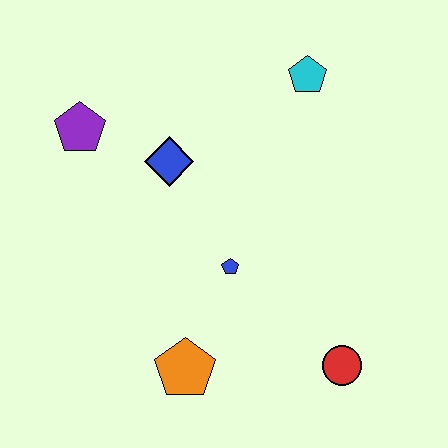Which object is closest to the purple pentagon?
The blue diamond is closest to the purple pentagon.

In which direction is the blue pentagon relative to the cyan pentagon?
The blue pentagon is below the cyan pentagon.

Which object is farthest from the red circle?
The purple pentagon is farthest from the red circle.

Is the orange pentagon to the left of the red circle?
Yes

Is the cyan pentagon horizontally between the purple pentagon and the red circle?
Yes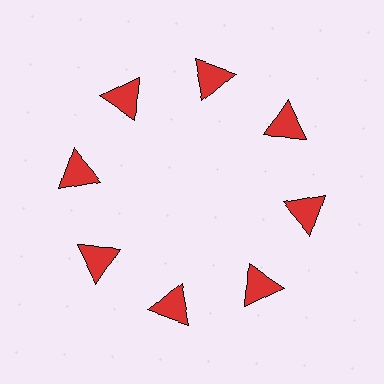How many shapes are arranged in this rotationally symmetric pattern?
There are 8 shapes, arranged in 8 groups of 1.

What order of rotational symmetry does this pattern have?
This pattern has 8-fold rotational symmetry.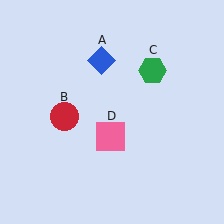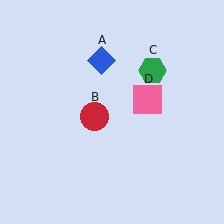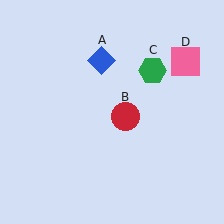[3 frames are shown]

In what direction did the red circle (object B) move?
The red circle (object B) moved right.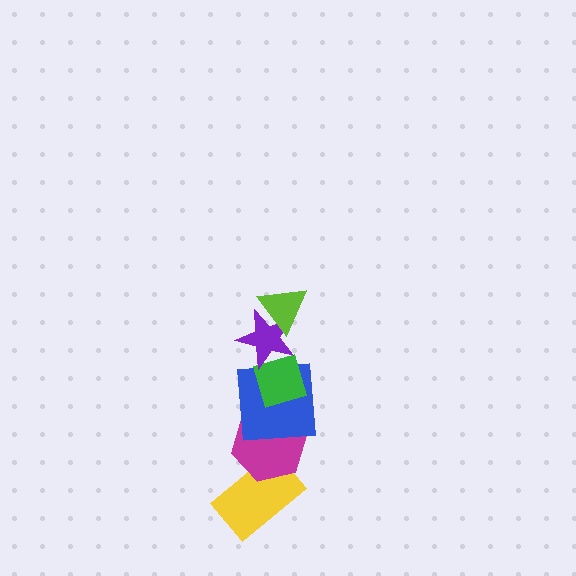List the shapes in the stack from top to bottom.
From top to bottom: the lime triangle, the purple star, the green diamond, the blue square, the magenta hexagon, the yellow rectangle.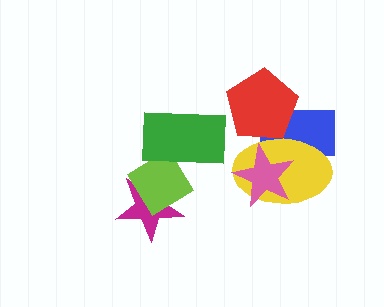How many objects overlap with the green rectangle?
1 object overlaps with the green rectangle.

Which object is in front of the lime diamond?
The green rectangle is in front of the lime diamond.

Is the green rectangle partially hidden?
No, no other shape covers it.